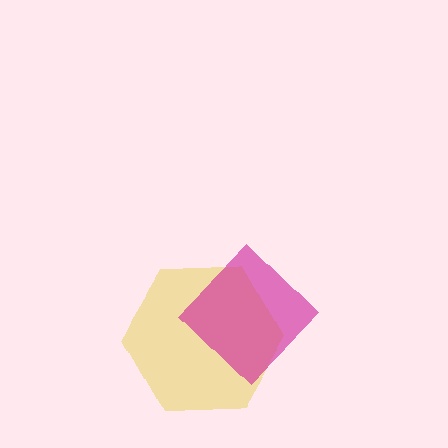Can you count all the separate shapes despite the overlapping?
Yes, there are 2 separate shapes.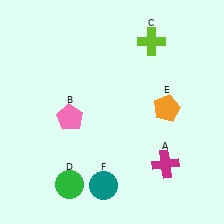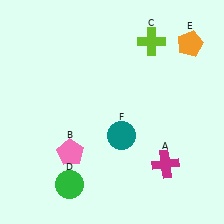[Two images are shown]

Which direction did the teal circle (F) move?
The teal circle (F) moved up.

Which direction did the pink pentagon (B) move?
The pink pentagon (B) moved down.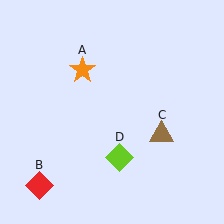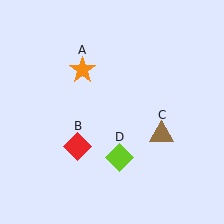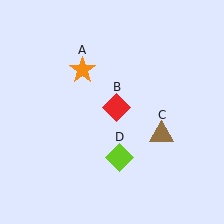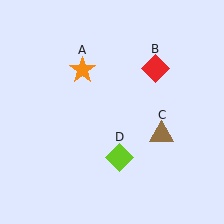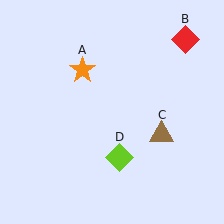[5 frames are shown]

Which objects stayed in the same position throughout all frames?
Orange star (object A) and brown triangle (object C) and lime diamond (object D) remained stationary.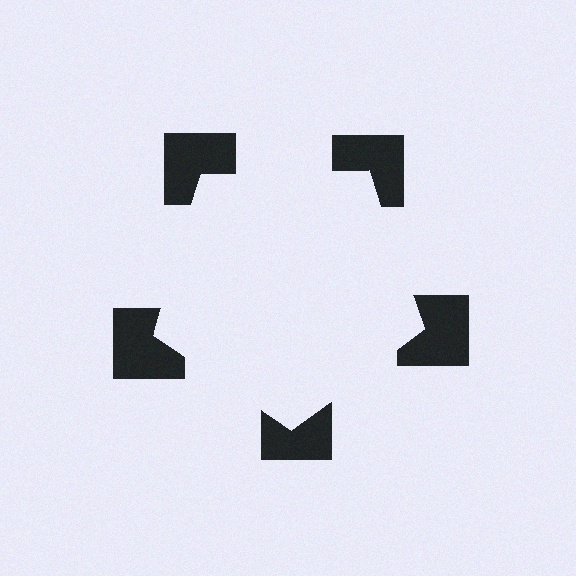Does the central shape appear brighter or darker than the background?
It typically appears slightly brighter than the background, even though no actual brightness change is drawn.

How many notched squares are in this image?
There are 5 — one at each vertex of the illusory pentagon.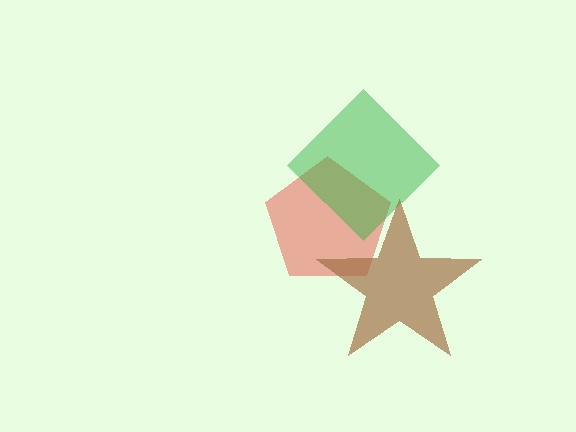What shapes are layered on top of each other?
The layered shapes are: a red pentagon, a green diamond, a brown star.